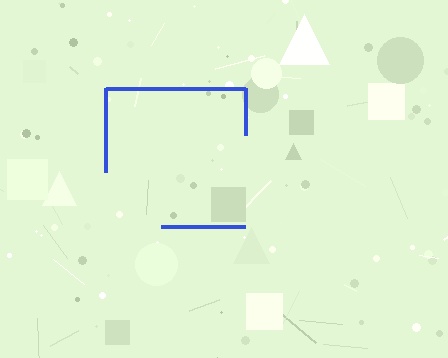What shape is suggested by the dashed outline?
The dashed outline suggests a square.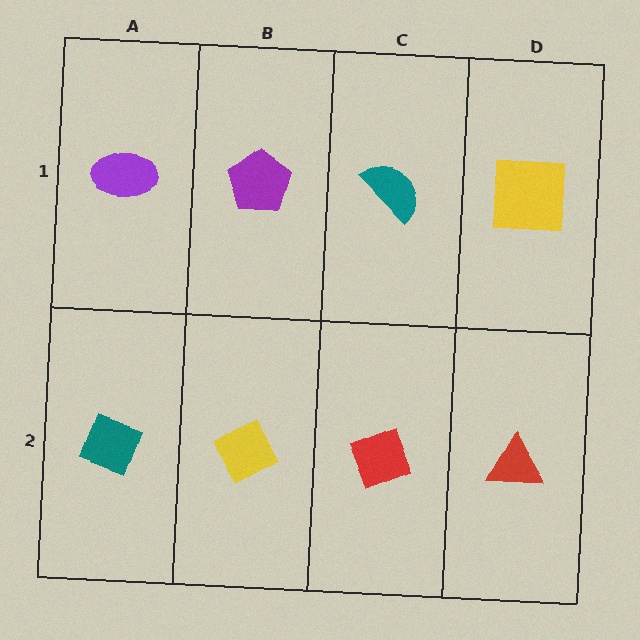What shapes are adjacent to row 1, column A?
A teal diamond (row 2, column A), a purple pentagon (row 1, column B).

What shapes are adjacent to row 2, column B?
A purple pentagon (row 1, column B), a teal diamond (row 2, column A), a red diamond (row 2, column C).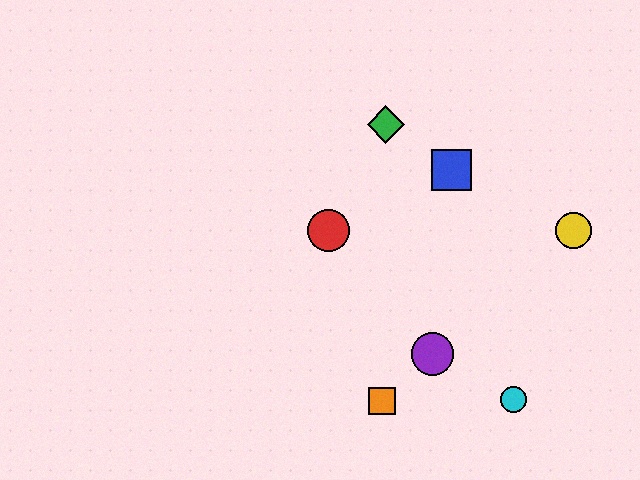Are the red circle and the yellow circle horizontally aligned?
Yes, both are at y≈230.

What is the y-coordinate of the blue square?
The blue square is at y≈170.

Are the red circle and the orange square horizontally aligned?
No, the red circle is at y≈230 and the orange square is at y≈401.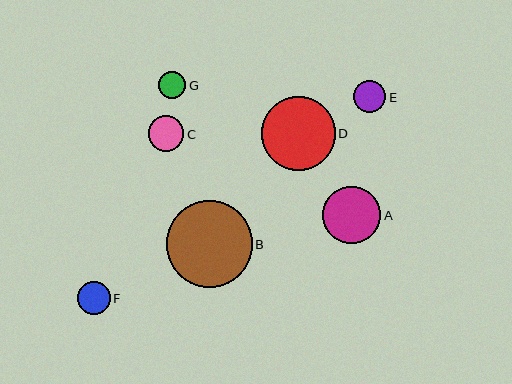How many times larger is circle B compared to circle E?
Circle B is approximately 2.7 times the size of circle E.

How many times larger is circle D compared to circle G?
Circle D is approximately 2.7 times the size of circle G.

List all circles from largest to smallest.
From largest to smallest: B, D, A, C, F, E, G.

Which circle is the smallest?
Circle G is the smallest with a size of approximately 27 pixels.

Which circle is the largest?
Circle B is the largest with a size of approximately 86 pixels.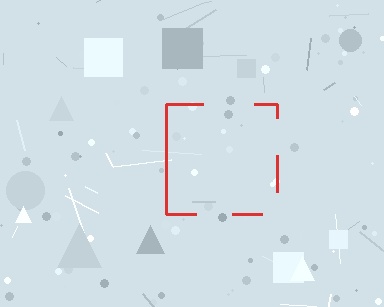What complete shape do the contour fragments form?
The contour fragments form a square.